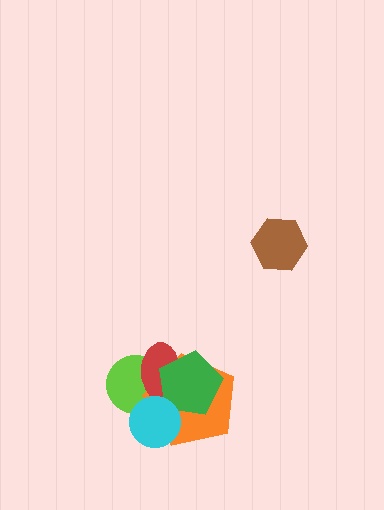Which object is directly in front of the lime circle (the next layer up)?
The orange pentagon is directly in front of the lime circle.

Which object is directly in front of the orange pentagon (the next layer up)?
The red ellipse is directly in front of the orange pentagon.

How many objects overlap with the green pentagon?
4 objects overlap with the green pentagon.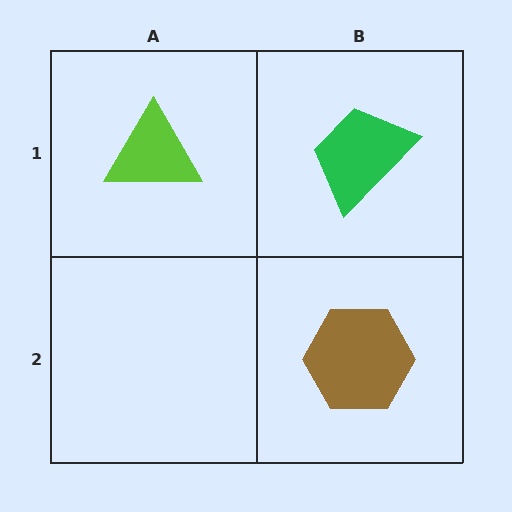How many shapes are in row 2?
1 shape.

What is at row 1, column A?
A lime triangle.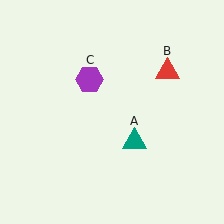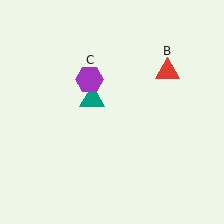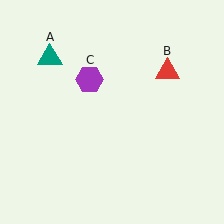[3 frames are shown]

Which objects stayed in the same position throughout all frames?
Red triangle (object B) and purple hexagon (object C) remained stationary.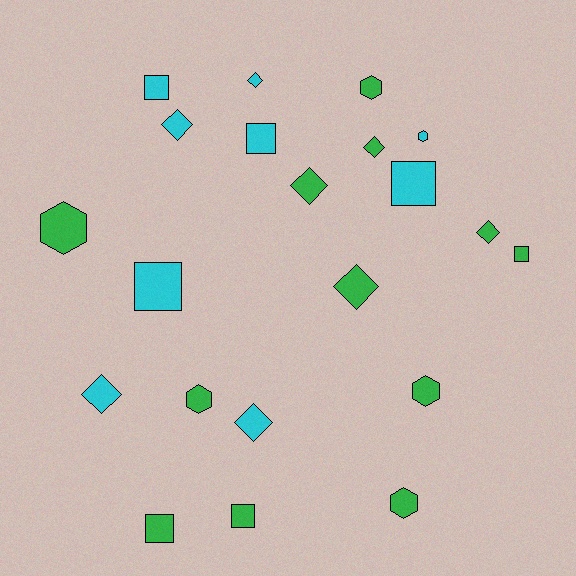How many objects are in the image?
There are 21 objects.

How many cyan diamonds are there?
There are 4 cyan diamonds.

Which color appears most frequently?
Green, with 12 objects.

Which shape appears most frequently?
Diamond, with 8 objects.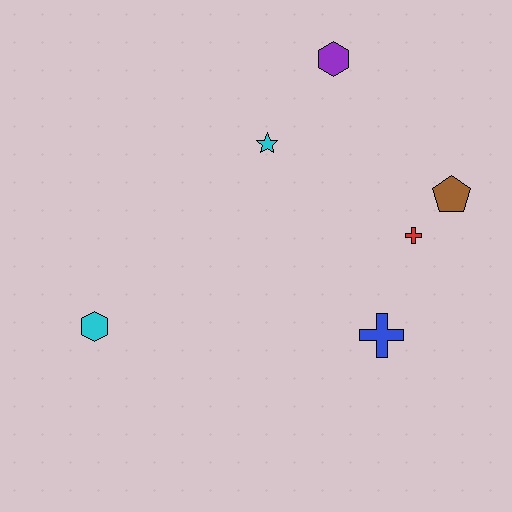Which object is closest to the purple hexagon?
The cyan star is closest to the purple hexagon.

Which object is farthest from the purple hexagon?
The cyan hexagon is farthest from the purple hexagon.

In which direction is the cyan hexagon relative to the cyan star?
The cyan hexagon is below the cyan star.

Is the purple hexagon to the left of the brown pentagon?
Yes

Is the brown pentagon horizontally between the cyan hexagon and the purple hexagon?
No